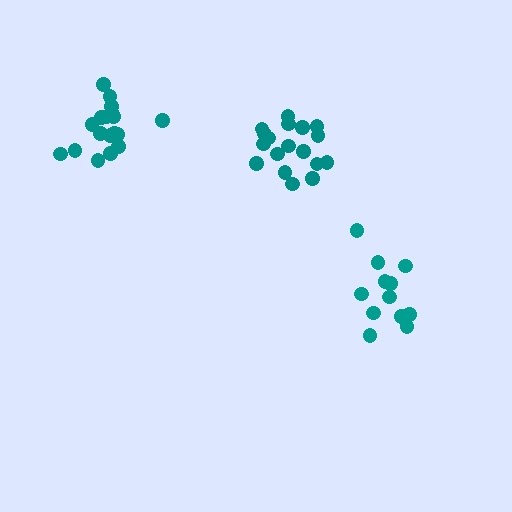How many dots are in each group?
Group 1: 18 dots, Group 2: 12 dots, Group 3: 18 dots (48 total).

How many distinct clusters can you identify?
There are 3 distinct clusters.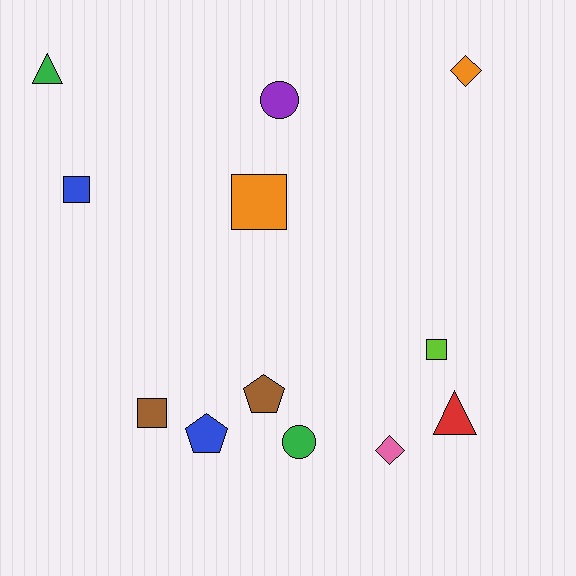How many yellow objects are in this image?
There are no yellow objects.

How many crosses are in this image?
There are no crosses.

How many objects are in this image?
There are 12 objects.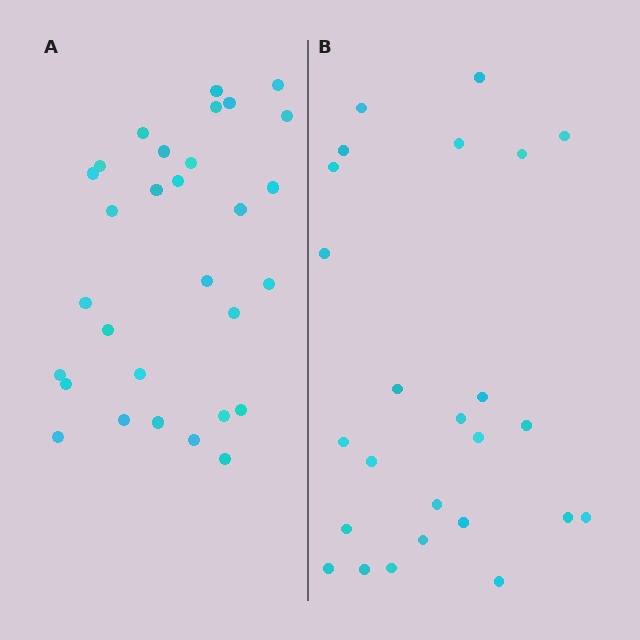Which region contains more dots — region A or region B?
Region A (the left region) has more dots.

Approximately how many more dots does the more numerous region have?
Region A has about 5 more dots than region B.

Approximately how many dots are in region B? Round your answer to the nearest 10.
About 20 dots. (The exact count is 25, which rounds to 20.)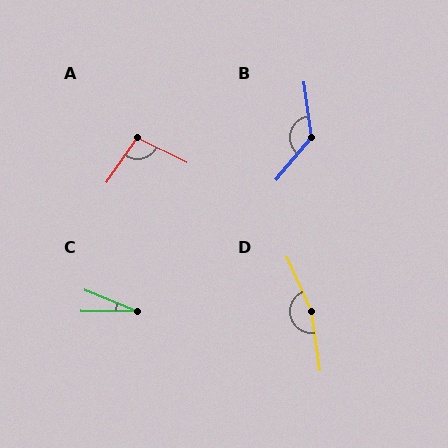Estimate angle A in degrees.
Approximately 98 degrees.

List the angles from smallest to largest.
C (22°), A (98°), B (132°), D (164°).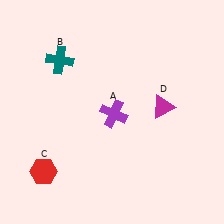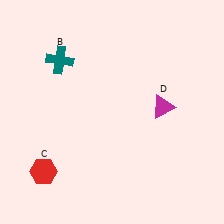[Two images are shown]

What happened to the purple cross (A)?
The purple cross (A) was removed in Image 2. It was in the bottom-right area of Image 1.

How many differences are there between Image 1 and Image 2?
There is 1 difference between the two images.